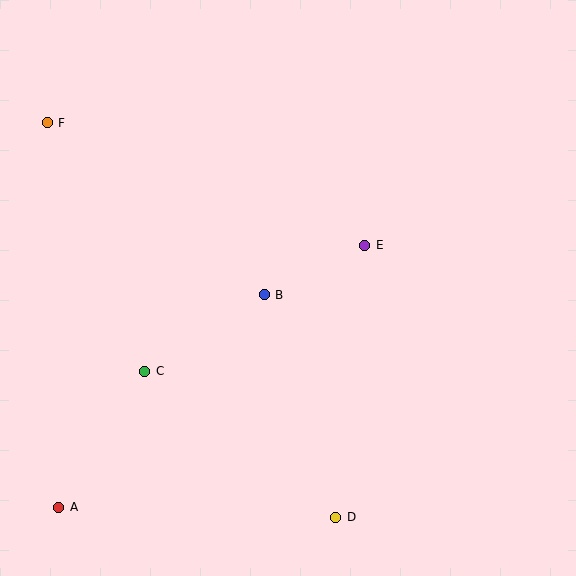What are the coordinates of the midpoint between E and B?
The midpoint between E and B is at (315, 270).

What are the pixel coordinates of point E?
Point E is at (365, 245).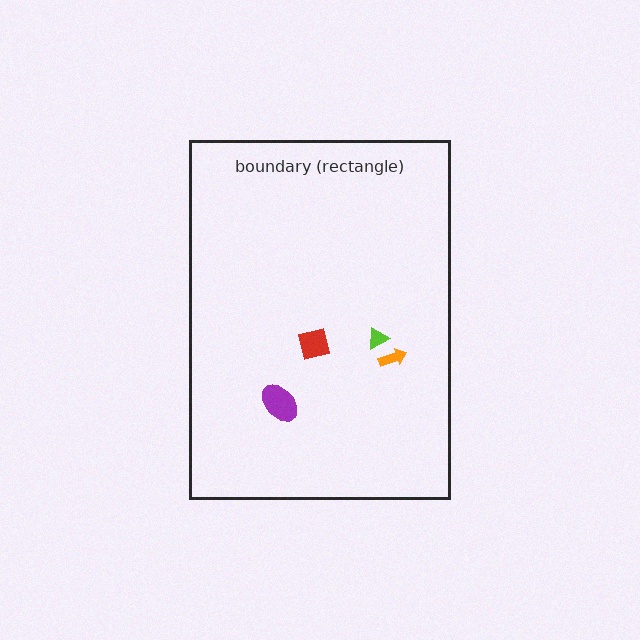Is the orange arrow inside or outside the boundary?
Inside.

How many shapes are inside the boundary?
4 inside, 0 outside.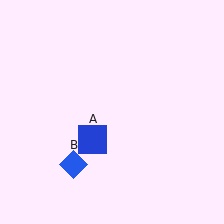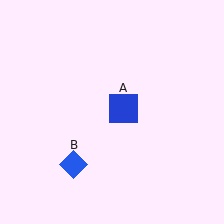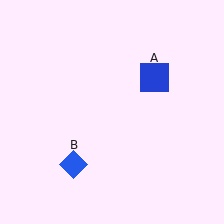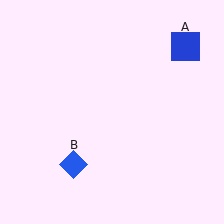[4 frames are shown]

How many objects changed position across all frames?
1 object changed position: blue square (object A).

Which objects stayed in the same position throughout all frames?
Blue diamond (object B) remained stationary.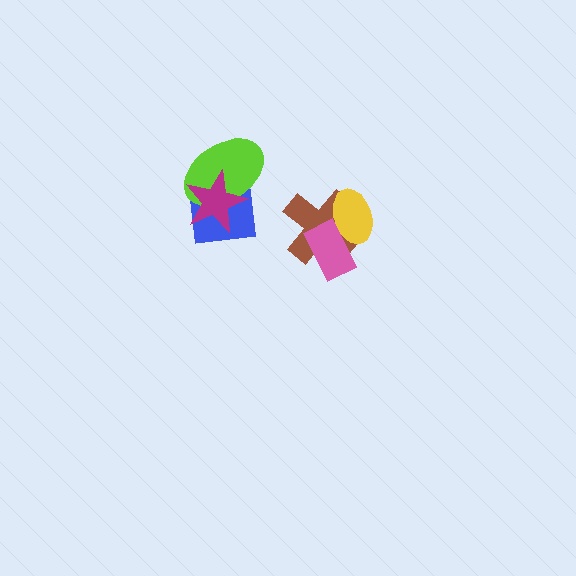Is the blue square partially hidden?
Yes, it is partially covered by another shape.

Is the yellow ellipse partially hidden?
Yes, it is partially covered by another shape.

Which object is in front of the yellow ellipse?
The pink rectangle is in front of the yellow ellipse.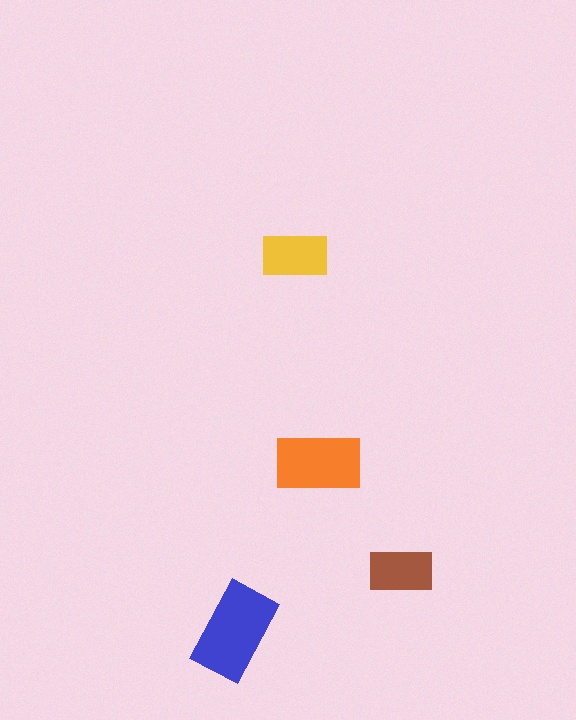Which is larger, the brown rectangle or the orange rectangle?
The orange one.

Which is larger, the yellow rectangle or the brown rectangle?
The yellow one.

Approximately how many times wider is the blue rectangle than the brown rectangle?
About 1.5 times wider.